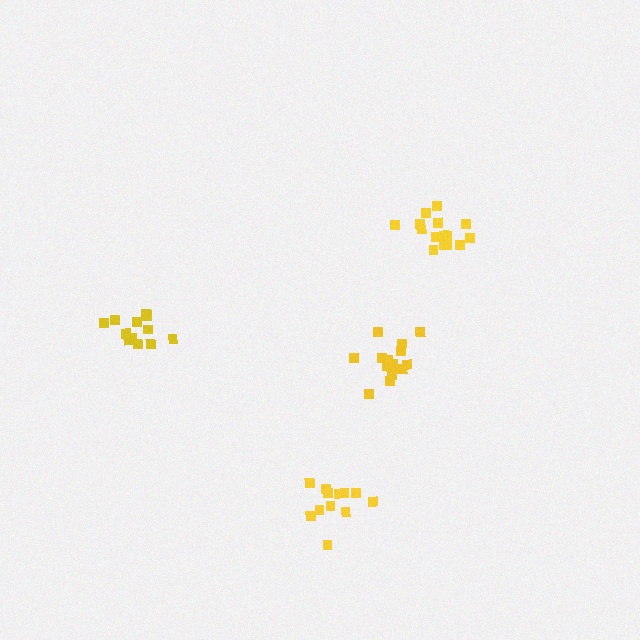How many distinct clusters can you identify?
There are 4 distinct clusters.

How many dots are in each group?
Group 1: 14 dots, Group 2: 15 dots, Group 3: 15 dots, Group 4: 12 dots (56 total).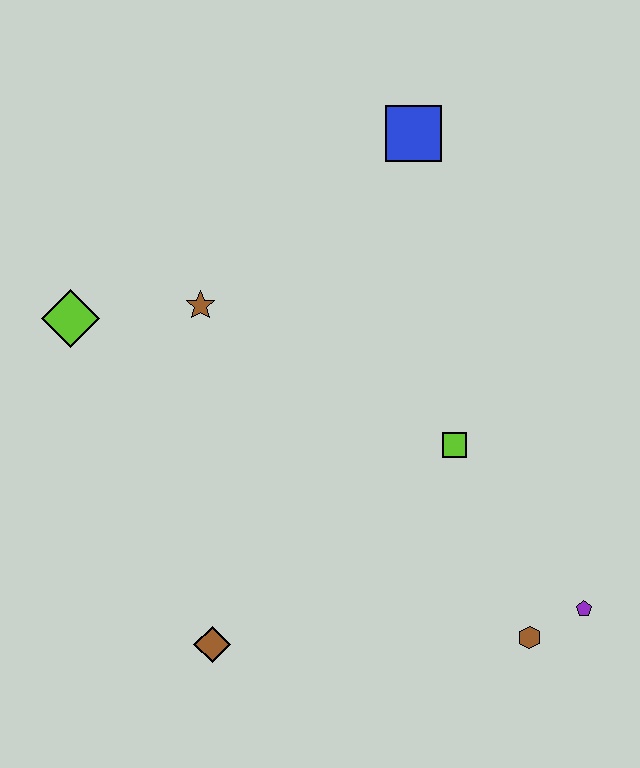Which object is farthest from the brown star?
The purple pentagon is farthest from the brown star.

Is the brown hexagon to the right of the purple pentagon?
No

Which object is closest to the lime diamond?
The brown star is closest to the lime diamond.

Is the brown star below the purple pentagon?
No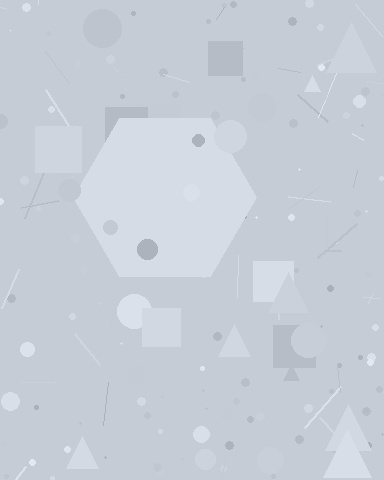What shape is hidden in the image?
A hexagon is hidden in the image.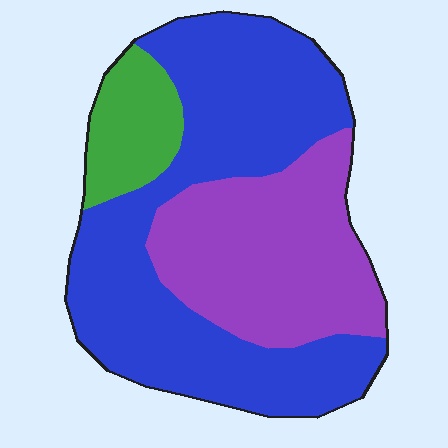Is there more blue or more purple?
Blue.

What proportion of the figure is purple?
Purple takes up between a sixth and a third of the figure.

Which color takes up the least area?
Green, at roughly 10%.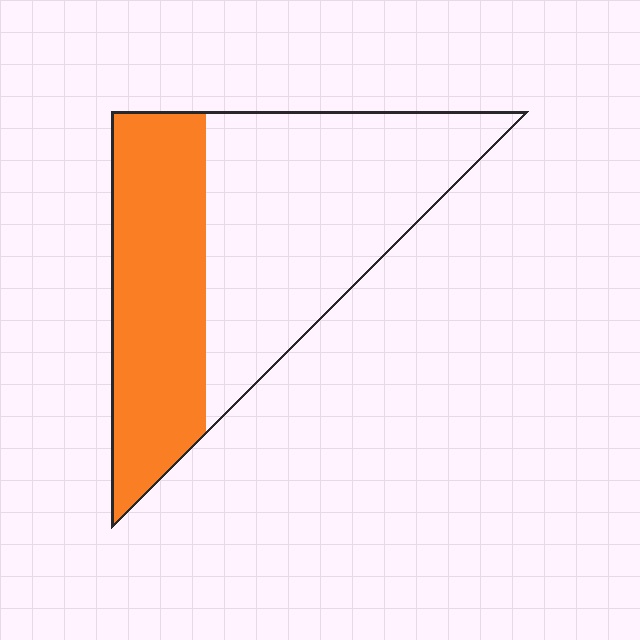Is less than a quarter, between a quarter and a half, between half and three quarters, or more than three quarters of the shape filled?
Between a quarter and a half.